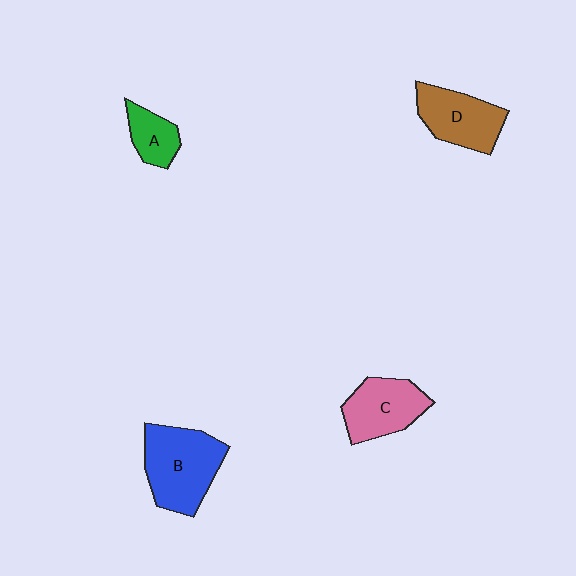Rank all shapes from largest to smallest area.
From largest to smallest: B (blue), D (brown), C (pink), A (green).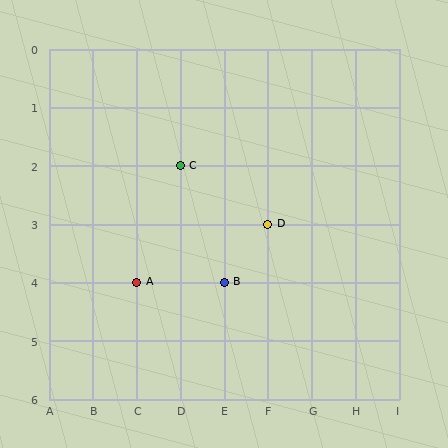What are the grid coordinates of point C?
Point C is at grid coordinates (D, 2).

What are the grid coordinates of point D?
Point D is at grid coordinates (F, 3).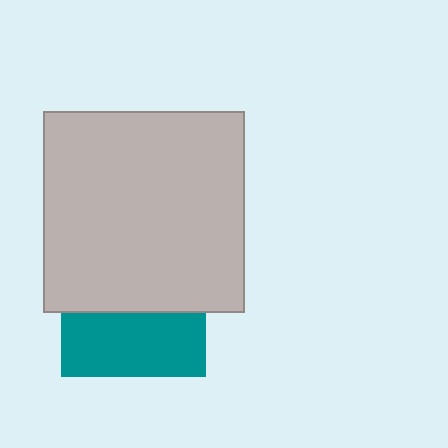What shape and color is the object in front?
The object in front is a light gray square.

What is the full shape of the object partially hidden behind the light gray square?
The partially hidden object is a teal square.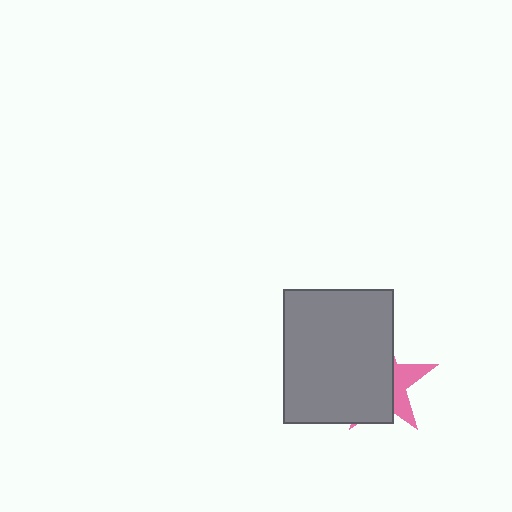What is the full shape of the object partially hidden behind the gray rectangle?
The partially hidden object is a pink star.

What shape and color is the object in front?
The object in front is a gray rectangle.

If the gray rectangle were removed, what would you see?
You would see the complete pink star.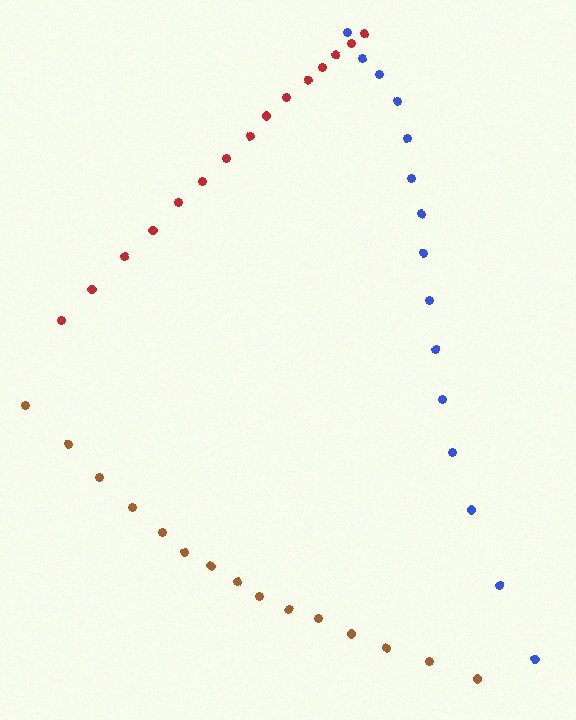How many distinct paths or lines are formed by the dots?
There are 3 distinct paths.